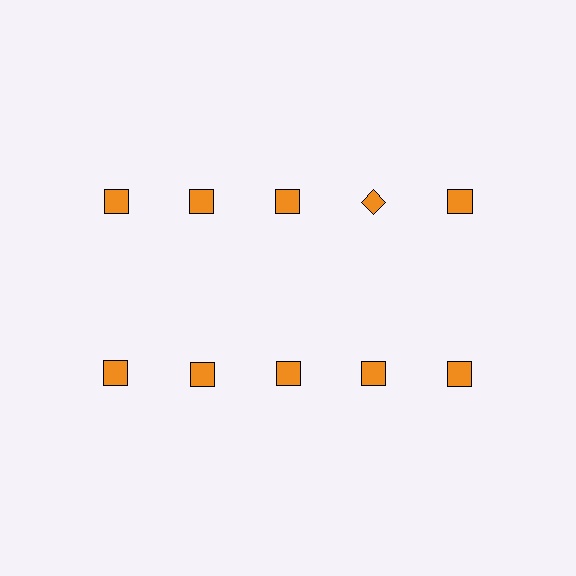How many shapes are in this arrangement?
There are 10 shapes arranged in a grid pattern.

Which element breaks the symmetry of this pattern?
The orange diamond in the top row, second from right column breaks the symmetry. All other shapes are orange squares.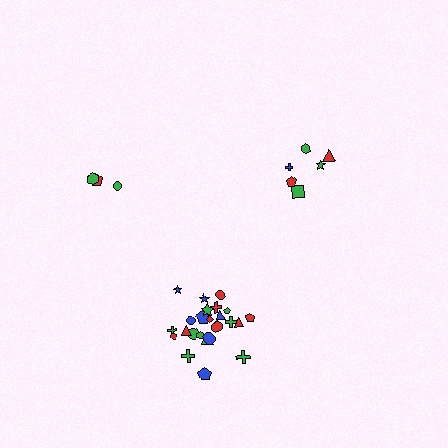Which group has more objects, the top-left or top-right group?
The top-right group.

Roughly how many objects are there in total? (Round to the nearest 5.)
Roughly 35 objects in total.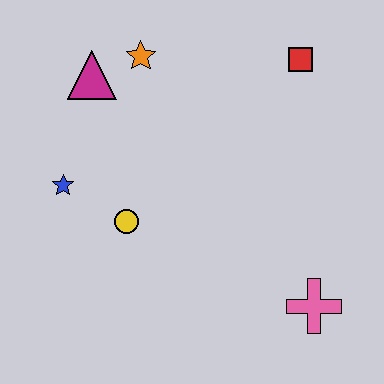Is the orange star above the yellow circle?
Yes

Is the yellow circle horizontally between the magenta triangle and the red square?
Yes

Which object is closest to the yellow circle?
The blue star is closest to the yellow circle.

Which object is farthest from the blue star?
The pink cross is farthest from the blue star.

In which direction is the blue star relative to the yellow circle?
The blue star is to the left of the yellow circle.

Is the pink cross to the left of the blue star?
No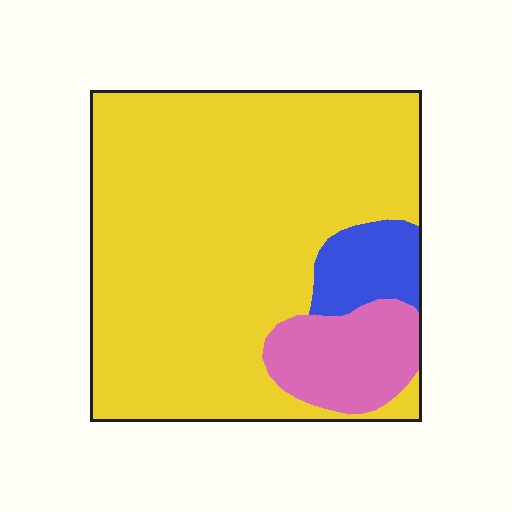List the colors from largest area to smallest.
From largest to smallest: yellow, pink, blue.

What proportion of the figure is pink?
Pink takes up about one eighth (1/8) of the figure.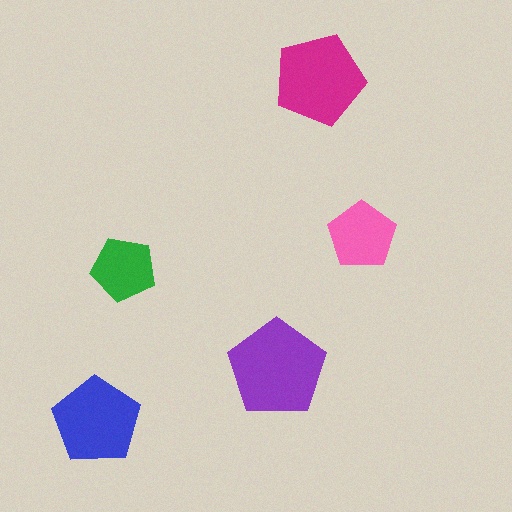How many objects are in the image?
There are 5 objects in the image.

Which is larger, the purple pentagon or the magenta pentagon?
The purple one.